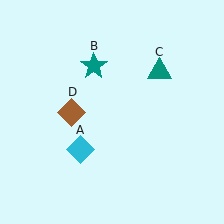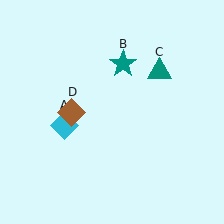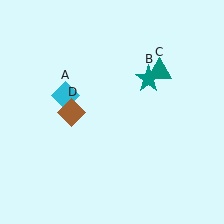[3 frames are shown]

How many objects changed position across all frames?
2 objects changed position: cyan diamond (object A), teal star (object B).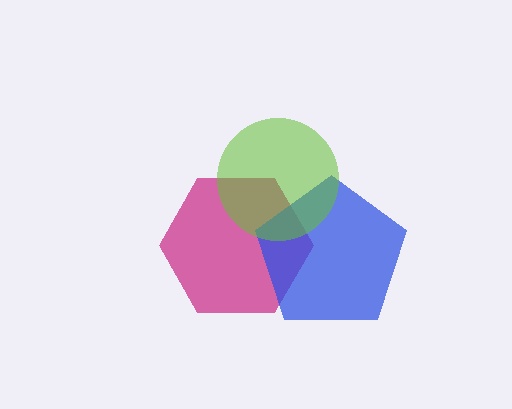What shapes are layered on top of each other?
The layered shapes are: a magenta hexagon, a blue pentagon, a lime circle.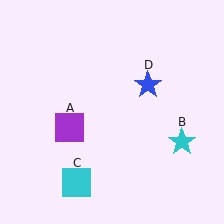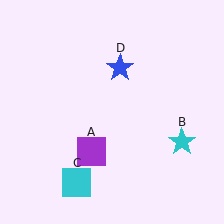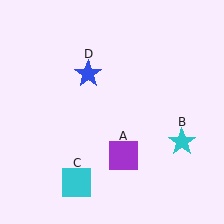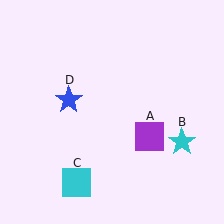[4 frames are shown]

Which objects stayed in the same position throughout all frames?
Cyan star (object B) and cyan square (object C) remained stationary.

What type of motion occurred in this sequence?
The purple square (object A), blue star (object D) rotated counterclockwise around the center of the scene.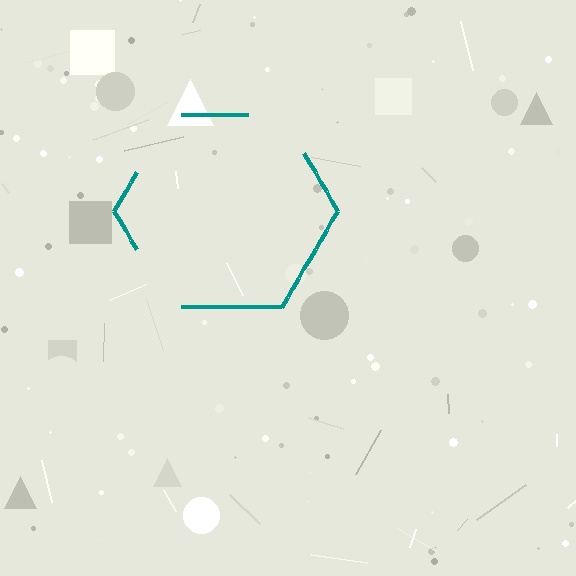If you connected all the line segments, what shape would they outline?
They would outline a hexagon.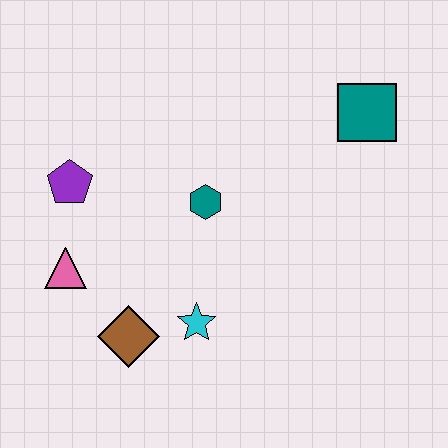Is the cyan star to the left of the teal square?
Yes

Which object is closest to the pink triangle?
The purple pentagon is closest to the pink triangle.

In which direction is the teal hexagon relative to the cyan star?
The teal hexagon is above the cyan star.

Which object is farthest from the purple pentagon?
The teal square is farthest from the purple pentagon.